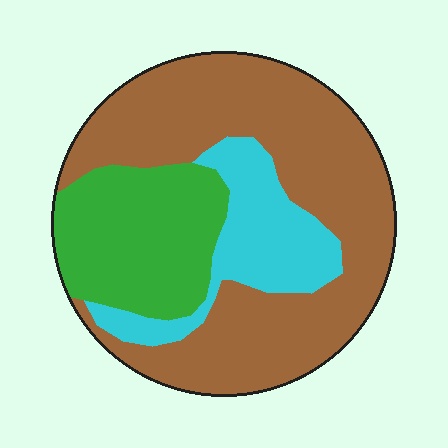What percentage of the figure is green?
Green covers around 25% of the figure.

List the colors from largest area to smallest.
From largest to smallest: brown, green, cyan.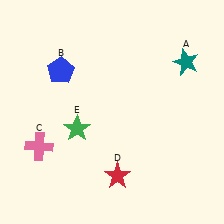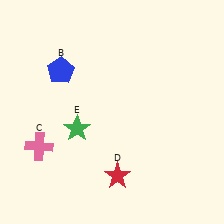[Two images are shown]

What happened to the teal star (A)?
The teal star (A) was removed in Image 2. It was in the top-right area of Image 1.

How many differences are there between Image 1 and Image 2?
There is 1 difference between the two images.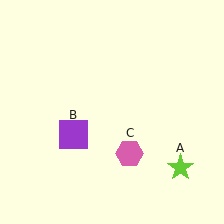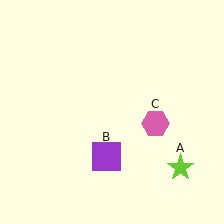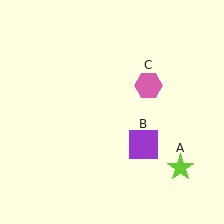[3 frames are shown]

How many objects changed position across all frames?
2 objects changed position: purple square (object B), pink hexagon (object C).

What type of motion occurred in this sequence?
The purple square (object B), pink hexagon (object C) rotated counterclockwise around the center of the scene.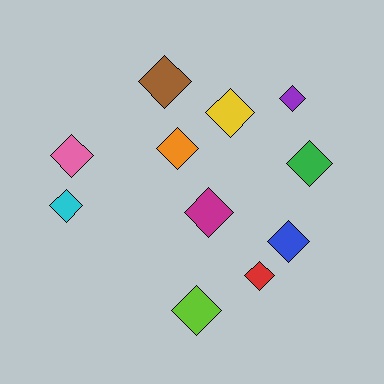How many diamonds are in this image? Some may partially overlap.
There are 11 diamonds.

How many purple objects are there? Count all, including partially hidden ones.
There is 1 purple object.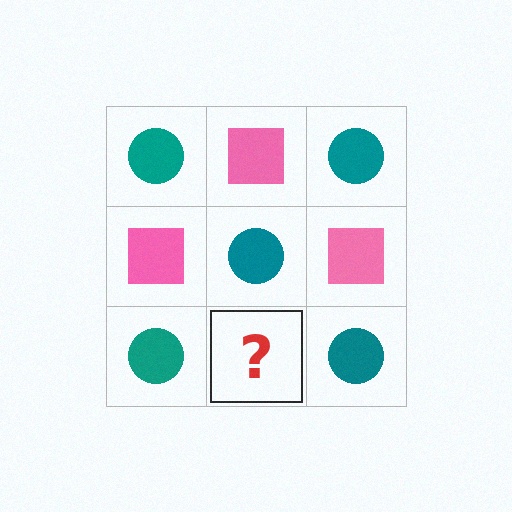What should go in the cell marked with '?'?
The missing cell should contain a pink square.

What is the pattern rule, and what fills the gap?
The rule is that it alternates teal circle and pink square in a checkerboard pattern. The gap should be filled with a pink square.